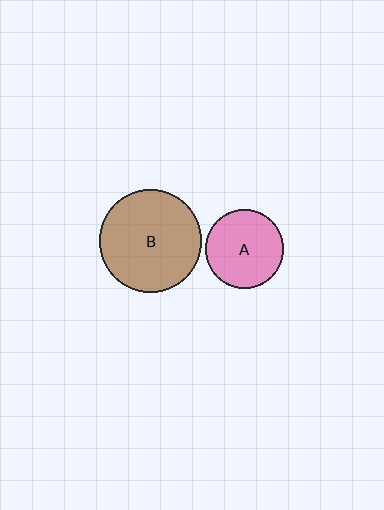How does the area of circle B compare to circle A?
Approximately 1.7 times.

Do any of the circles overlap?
No, none of the circles overlap.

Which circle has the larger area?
Circle B (brown).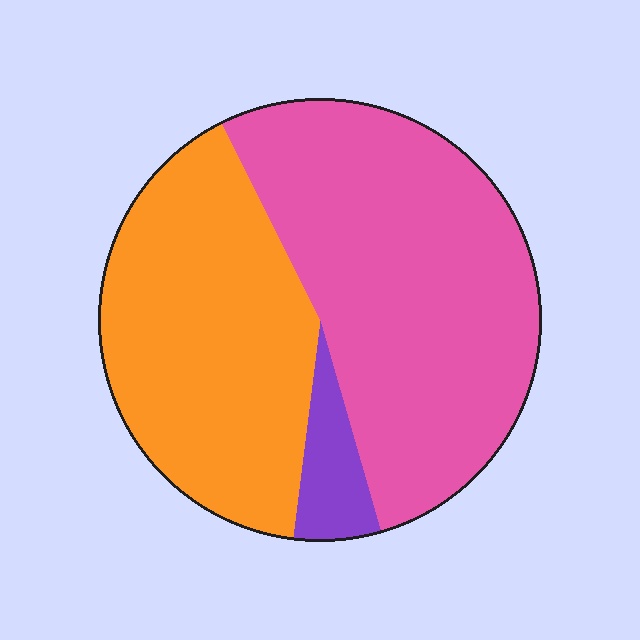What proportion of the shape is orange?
Orange takes up between a third and a half of the shape.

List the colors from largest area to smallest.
From largest to smallest: pink, orange, purple.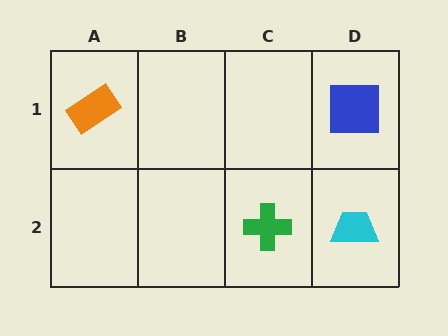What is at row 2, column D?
A cyan trapezoid.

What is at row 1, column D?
A blue square.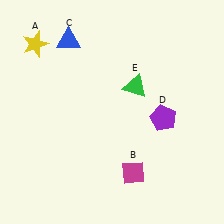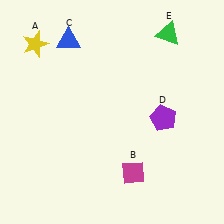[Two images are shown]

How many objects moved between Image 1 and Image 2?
1 object moved between the two images.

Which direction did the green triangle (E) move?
The green triangle (E) moved up.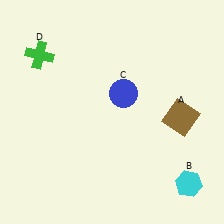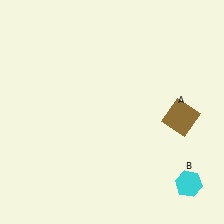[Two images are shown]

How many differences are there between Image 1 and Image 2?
There are 2 differences between the two images.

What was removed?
The green cross (D), the blue circle (C) were removed in Image 2.